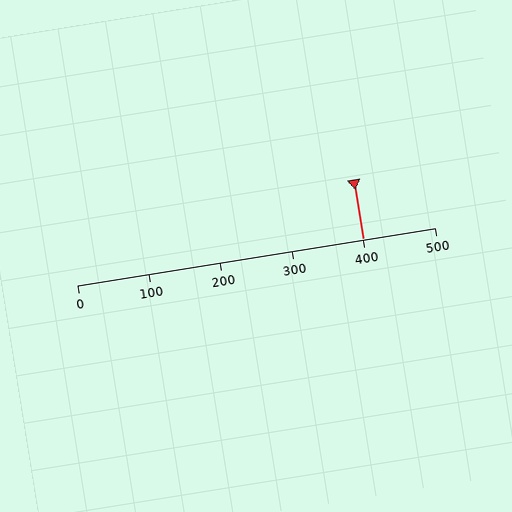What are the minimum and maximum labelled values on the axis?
The axis runs from 0 to 500.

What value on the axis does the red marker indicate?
The marker indicates approximately 400.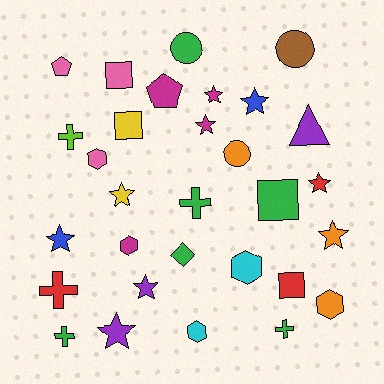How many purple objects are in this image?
There are 3 purple objects.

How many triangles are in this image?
There is 1 triangle.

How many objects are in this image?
There are 30 objects.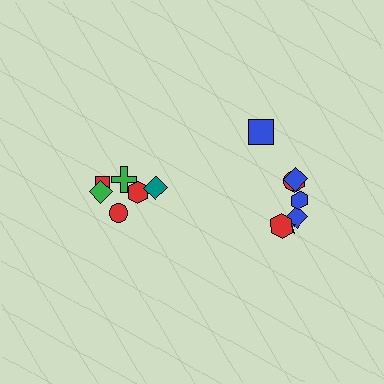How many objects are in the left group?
There are 6 objects.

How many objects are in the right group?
There are 8 objects.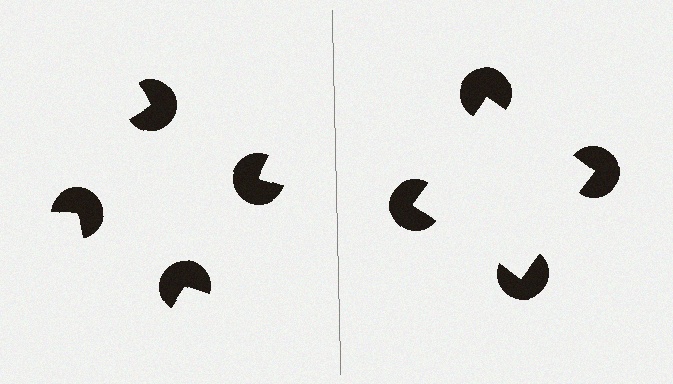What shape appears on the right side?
An illusory square.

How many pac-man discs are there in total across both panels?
8 — 4 on each side.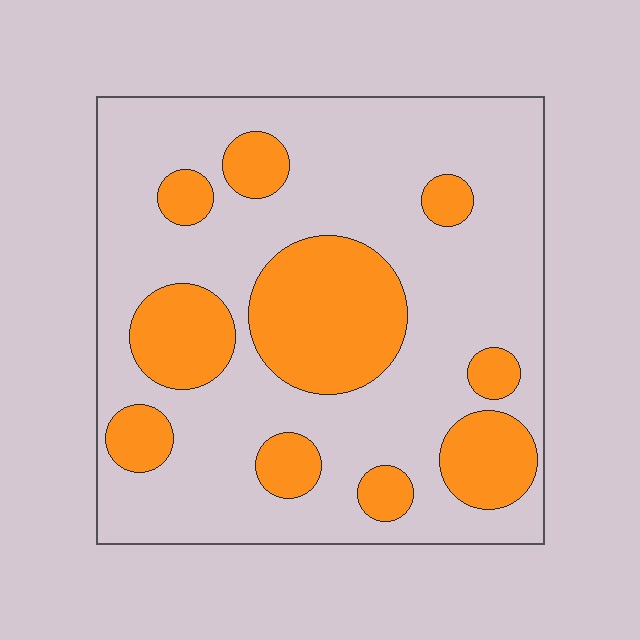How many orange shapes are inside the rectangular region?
10.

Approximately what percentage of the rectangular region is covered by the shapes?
Approximately 30%.